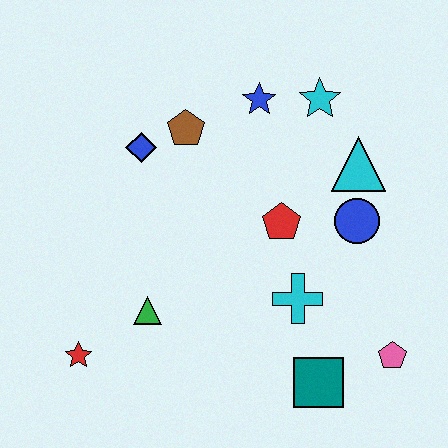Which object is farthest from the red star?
The cyan star is farthest from the red star.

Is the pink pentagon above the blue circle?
No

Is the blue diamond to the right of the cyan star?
No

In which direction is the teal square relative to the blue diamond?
The teal square is below the blue diamond.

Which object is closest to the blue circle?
The cyan triangle is closest to the blue circle.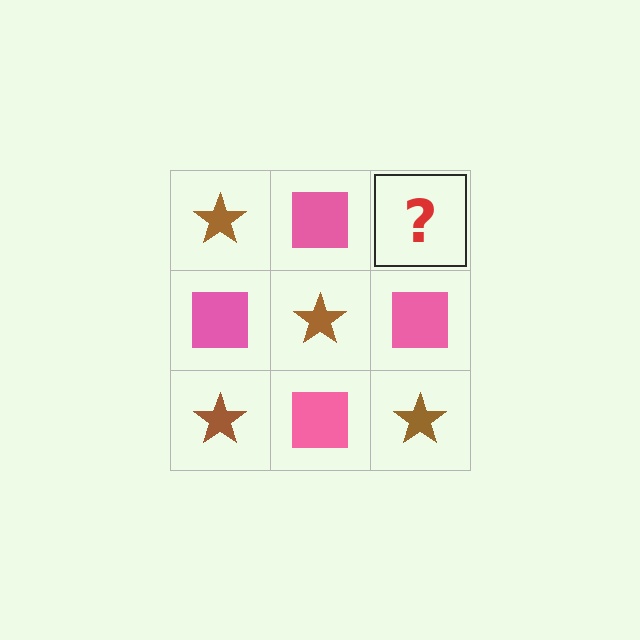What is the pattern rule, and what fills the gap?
The rule is that it alternates brown star and pink square in a checkerboard pattern. The gap should be filled with a brown star.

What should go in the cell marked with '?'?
The missing cell should contain a brown star.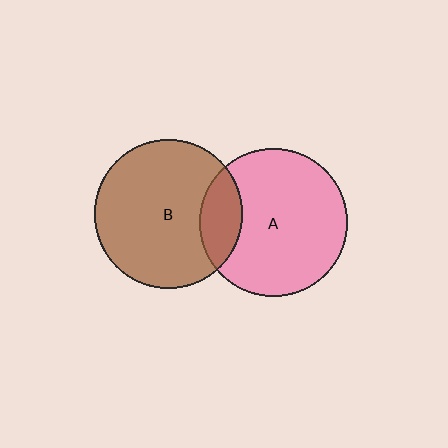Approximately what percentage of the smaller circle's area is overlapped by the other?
Approximately 20%.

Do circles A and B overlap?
Yes.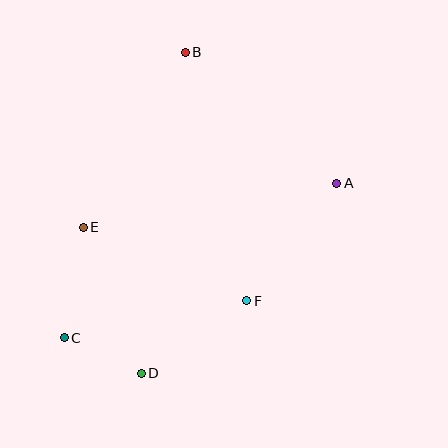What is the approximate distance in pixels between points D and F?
The distance between D and F is approximately 128 pixels.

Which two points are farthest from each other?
Points B and D are farthest from each other.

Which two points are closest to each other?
Points C and D are closest to each other.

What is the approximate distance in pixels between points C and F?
The distance between C and F is approximately 186 pixels.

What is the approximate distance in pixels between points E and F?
The distance between E and F is approximately 179 pixels.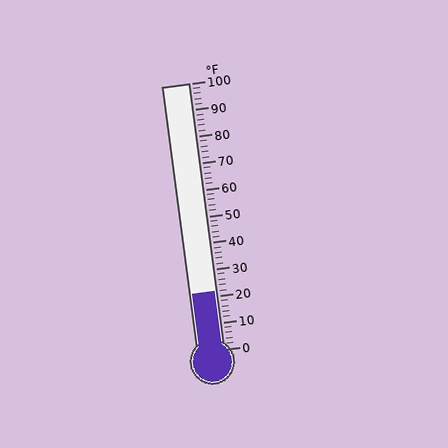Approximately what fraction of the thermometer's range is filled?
The thermometer is filled to approximately 20% of its range.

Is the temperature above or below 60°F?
The temperature is below 60°F.